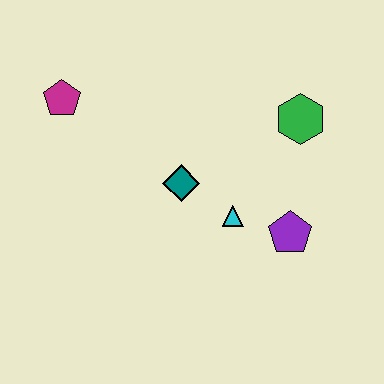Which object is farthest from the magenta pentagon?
The purple pentagon is farthest from the magenta pentagon.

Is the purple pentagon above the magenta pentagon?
No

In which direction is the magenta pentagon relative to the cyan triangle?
The magenta pentagon is to the left of the cyan triangle.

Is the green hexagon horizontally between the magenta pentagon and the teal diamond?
No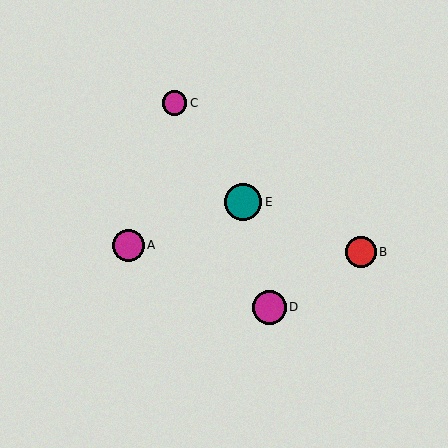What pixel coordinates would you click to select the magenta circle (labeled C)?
Click at (175, 103) to select the magenta circle C.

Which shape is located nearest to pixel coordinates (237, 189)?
The teal circle (labeled E) at (243, 202) is nearest to that location.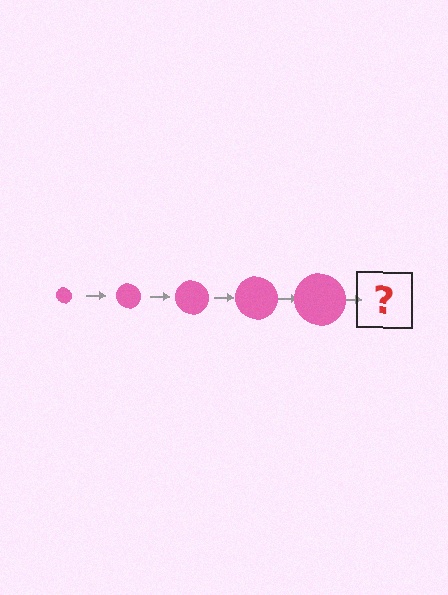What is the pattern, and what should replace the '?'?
The pattern is that the circle gets progressively larger each step. The '?' should be a pink circle, larger than the previous one.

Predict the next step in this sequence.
The next step is a pink circle, larger than the previous one.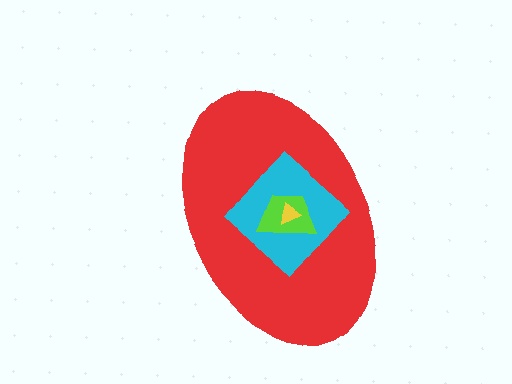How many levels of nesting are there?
4.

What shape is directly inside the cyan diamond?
The lime trapezoid.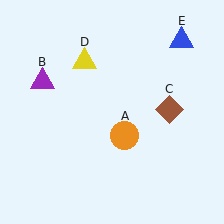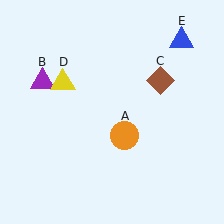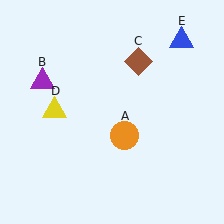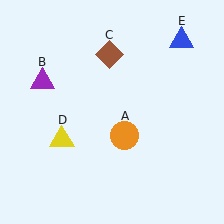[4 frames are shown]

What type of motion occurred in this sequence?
The brown diamond (object C), yellow triangle (object D) rotated counterclockwise around the center of the scene.